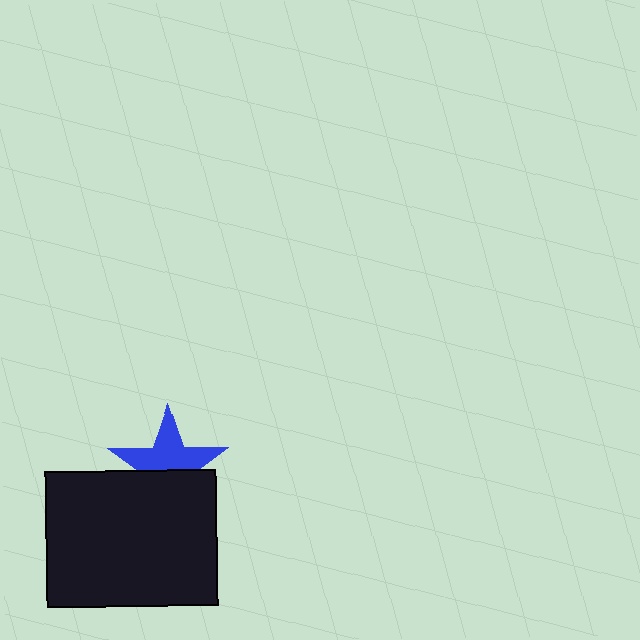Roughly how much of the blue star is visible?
About half of it is visible (roughly 57%).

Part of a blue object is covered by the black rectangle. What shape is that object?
It is a star.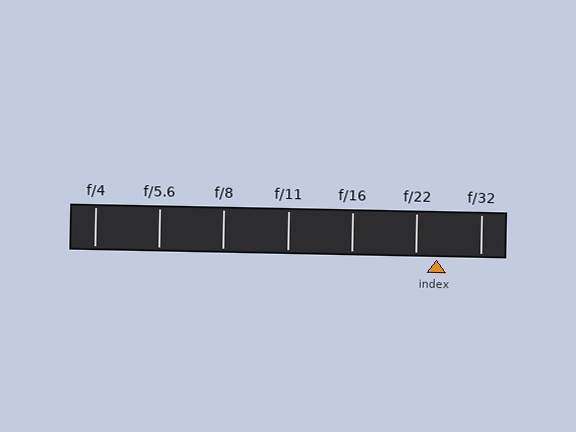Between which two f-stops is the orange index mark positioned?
The index mark is between f/22 and f/32.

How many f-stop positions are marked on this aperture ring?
There are 7 f-stop positions marked.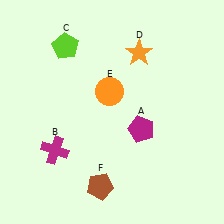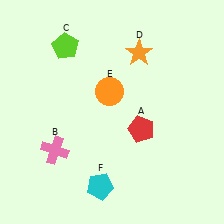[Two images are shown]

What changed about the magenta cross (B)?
In Image 1, B is magenta. In Image 2, it changed to pink.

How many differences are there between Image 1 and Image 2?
There are 3 differences between the two images.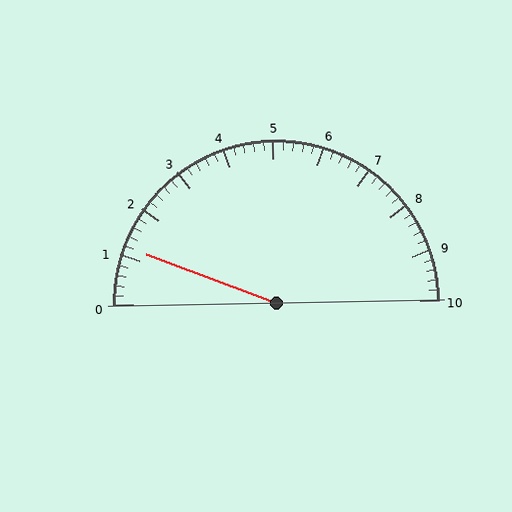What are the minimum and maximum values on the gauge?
The gauge ranges from 0 to 10.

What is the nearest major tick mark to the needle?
The nearest major tick mark is 1.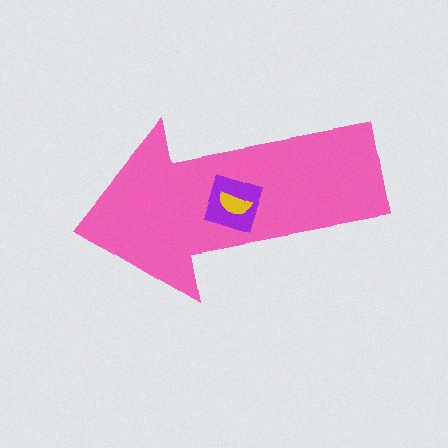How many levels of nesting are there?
3.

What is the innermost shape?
The yellow semicircle.